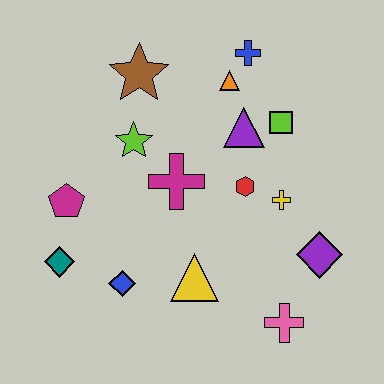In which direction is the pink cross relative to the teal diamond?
The pink cross is to the right of the teal diamond.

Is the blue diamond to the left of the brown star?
Yes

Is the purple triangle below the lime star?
No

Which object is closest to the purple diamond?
The yellow cross is closest to the purple diamond.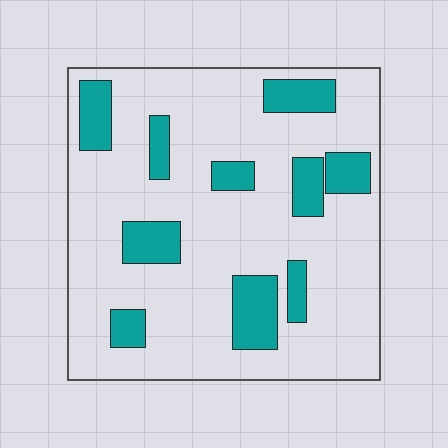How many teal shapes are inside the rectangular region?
10.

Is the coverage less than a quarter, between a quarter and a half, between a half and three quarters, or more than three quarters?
Less than a quarter.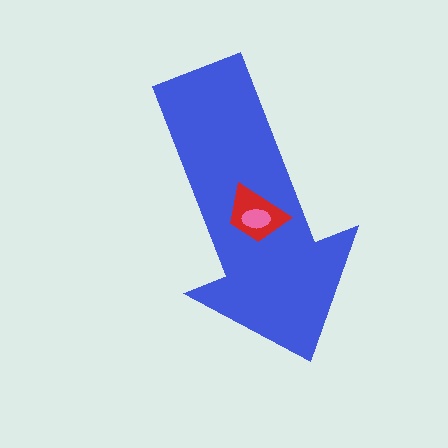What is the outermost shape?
The blue arrow.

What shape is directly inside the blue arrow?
The red trapezoid.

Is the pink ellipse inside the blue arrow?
Yes.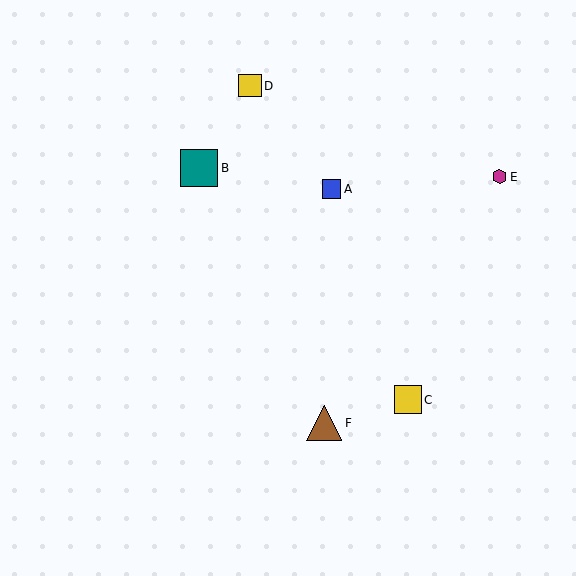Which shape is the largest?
The teal square (labeled B) is the largest.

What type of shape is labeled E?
Shape E is a magenta hexagon.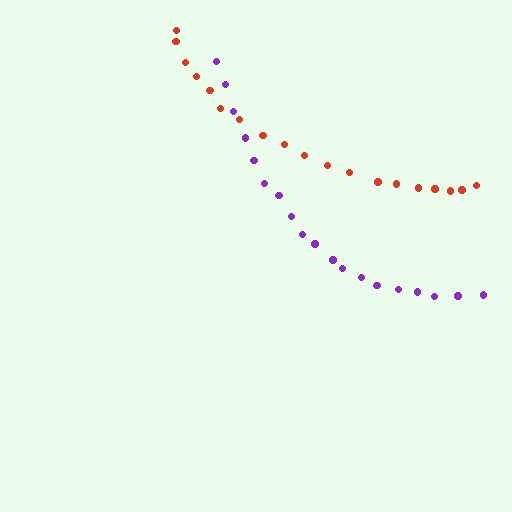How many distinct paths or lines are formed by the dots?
There are 2 distinct paths.